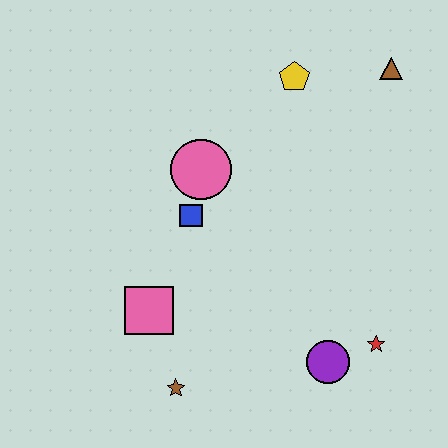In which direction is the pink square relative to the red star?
The pink square is to the left of the red star.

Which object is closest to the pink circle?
The blue square is closest to the pink circle.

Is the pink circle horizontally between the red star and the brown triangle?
No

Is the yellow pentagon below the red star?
No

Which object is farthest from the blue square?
The brown triangle is farthest from the blue square.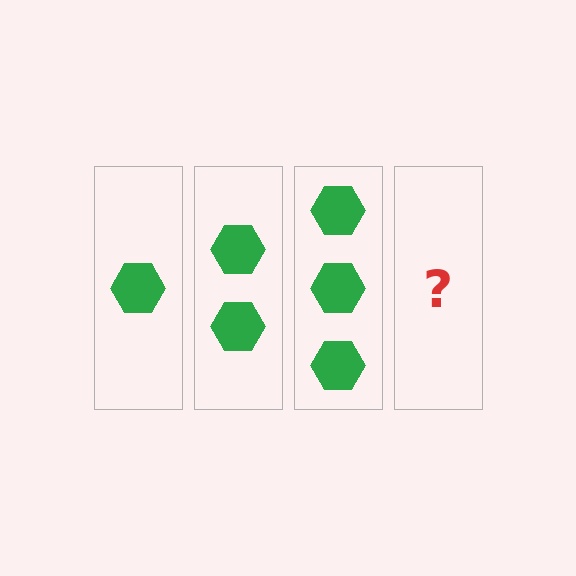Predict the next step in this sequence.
The next step is 4 hexagons.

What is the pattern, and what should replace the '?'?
The pattern is that each step adds one more hexagon. The '?' should be 4 hexagons.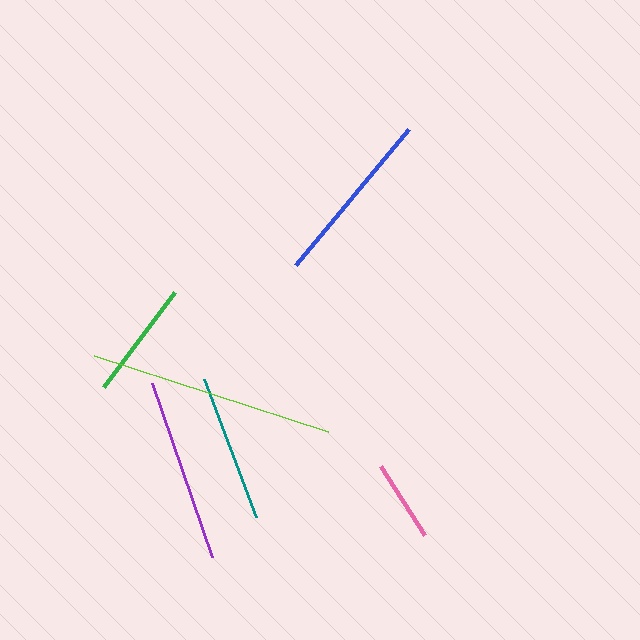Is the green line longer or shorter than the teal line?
The teal line is longer than the green line.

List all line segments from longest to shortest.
From longest to shortest: lime, purple, blue, teal, green, pink.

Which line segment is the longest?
The lime line is the longest at approximately 246 pixels.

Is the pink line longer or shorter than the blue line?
The blue line is longer than the pink line.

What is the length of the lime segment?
The lime segment is approximately 246 pixels long.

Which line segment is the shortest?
The pink line is the shortest at approximately 82 pixels.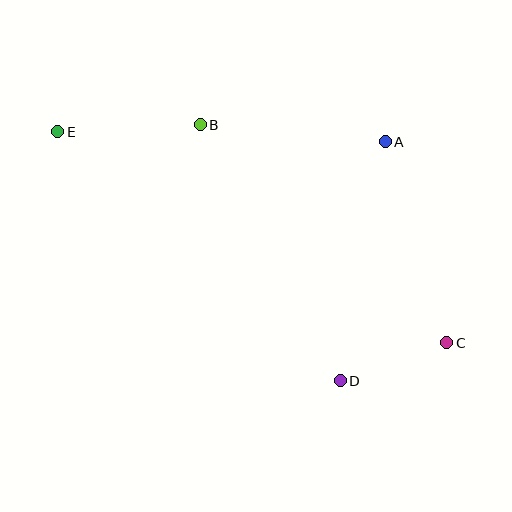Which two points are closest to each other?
Points C and D are closest to each other.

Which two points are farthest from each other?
Points C and E are farthest from each other.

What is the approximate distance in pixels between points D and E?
The distance between D and E is approximately 376 pixels.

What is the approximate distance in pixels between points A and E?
The distance between A and E is approximately 328 pixels.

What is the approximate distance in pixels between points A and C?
The distance between A and C is approximately 210 pixels.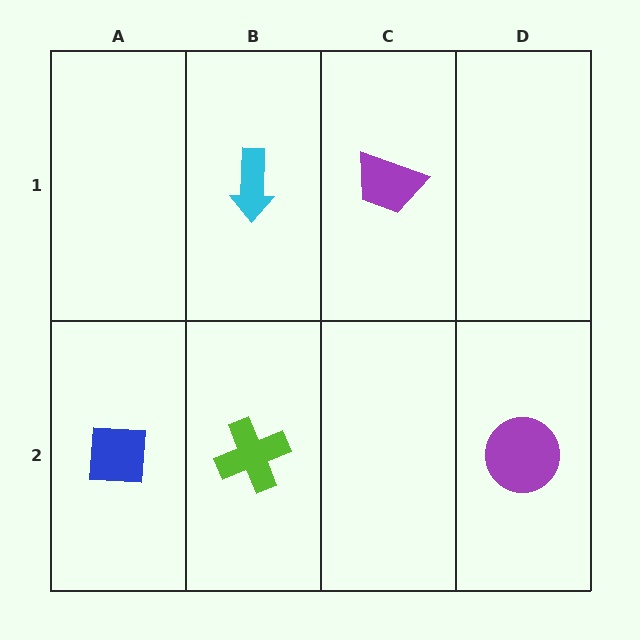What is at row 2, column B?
A lime cross.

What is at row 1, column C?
A purple trapezoid.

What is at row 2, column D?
A purple circle.